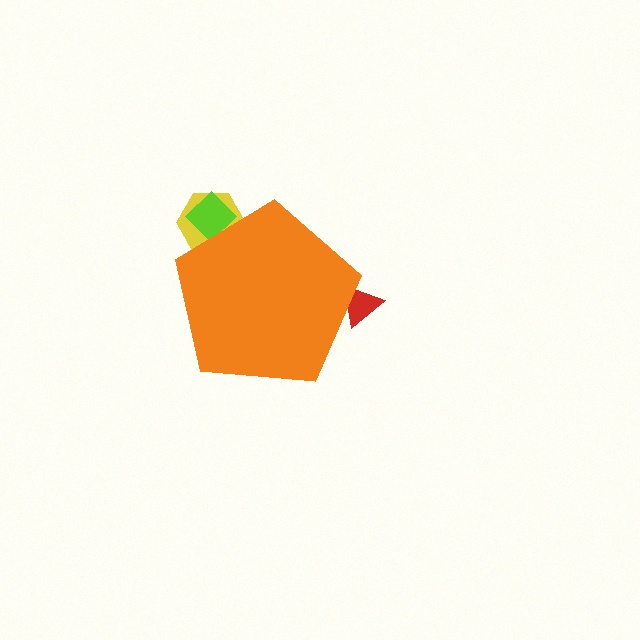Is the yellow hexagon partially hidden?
Yes, the yellow hexagon is partially hidden behind the orange pentagon.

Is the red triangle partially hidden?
Yes, the red triangle is partially hidden behind the orange pentagon.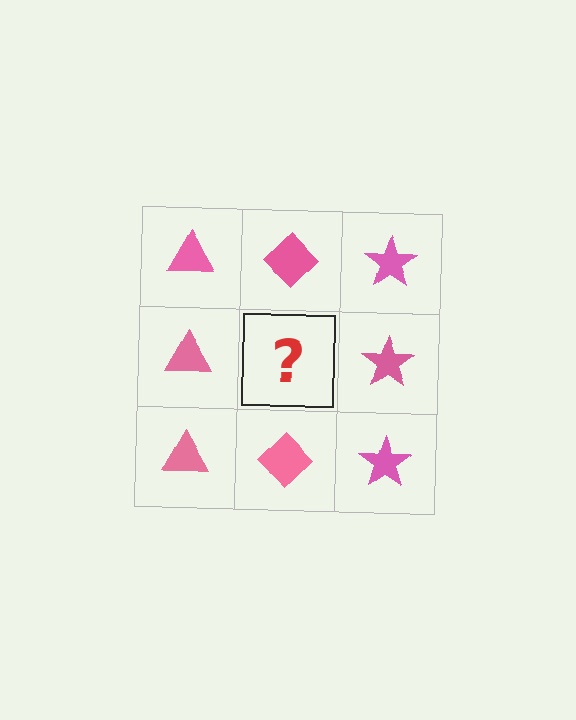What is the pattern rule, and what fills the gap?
The rule is that each column has a consistent shape. The gap should be filled with a pink diamond.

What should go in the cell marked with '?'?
The missing cell should contain a pink diamond.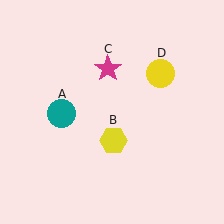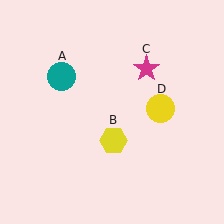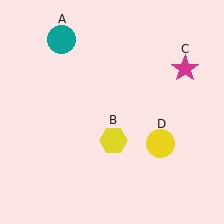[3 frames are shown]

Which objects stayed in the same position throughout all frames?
Yellow hexagon (object B) remained stationary.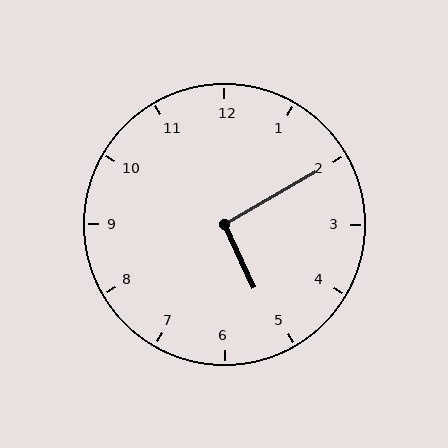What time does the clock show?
5:10.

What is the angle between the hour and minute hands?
Approximately 95 degrees.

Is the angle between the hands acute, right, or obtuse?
It is right.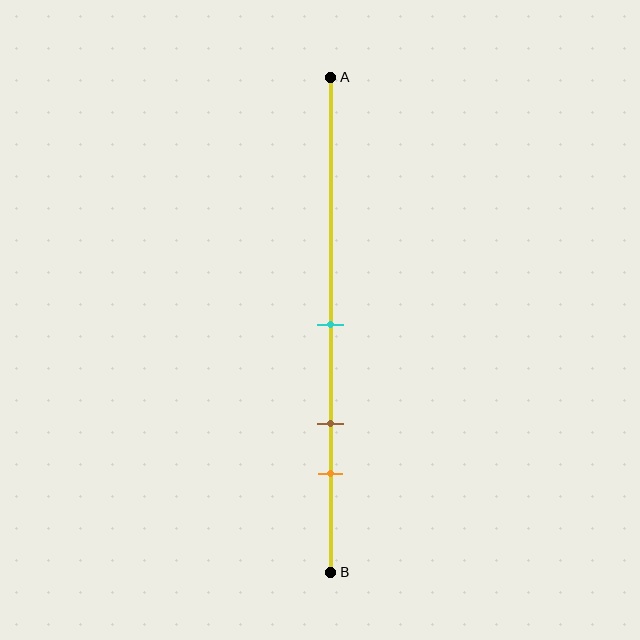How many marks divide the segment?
There are 3 marks dividing the segment.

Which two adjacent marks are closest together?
The brown and orange marks are the closest adjacent pair.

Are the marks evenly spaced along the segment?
Yes, the marks are approximately evenly spaced.